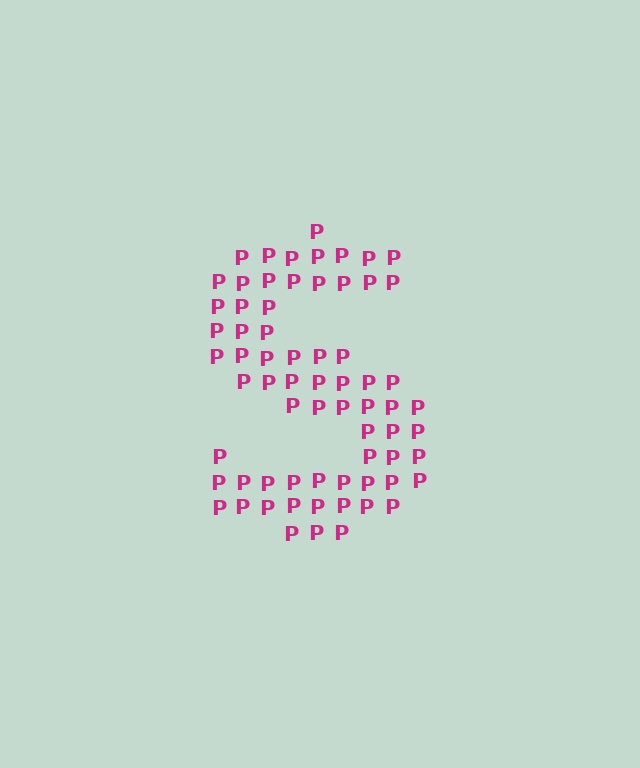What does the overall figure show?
The overall figure shows the letter S.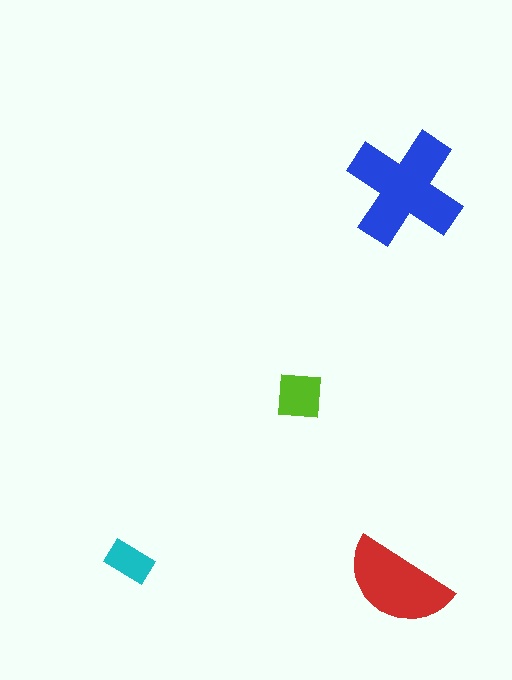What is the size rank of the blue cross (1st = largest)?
1st.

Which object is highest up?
The blue cross is topmost.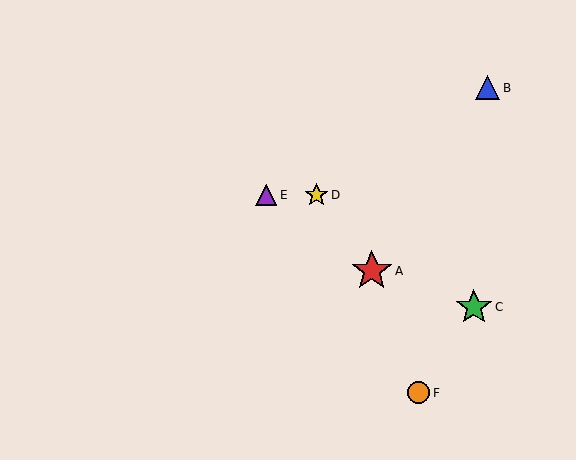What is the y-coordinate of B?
Object B is at y≈88.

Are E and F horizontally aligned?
No, E is at y≈195 and F is at y≈393.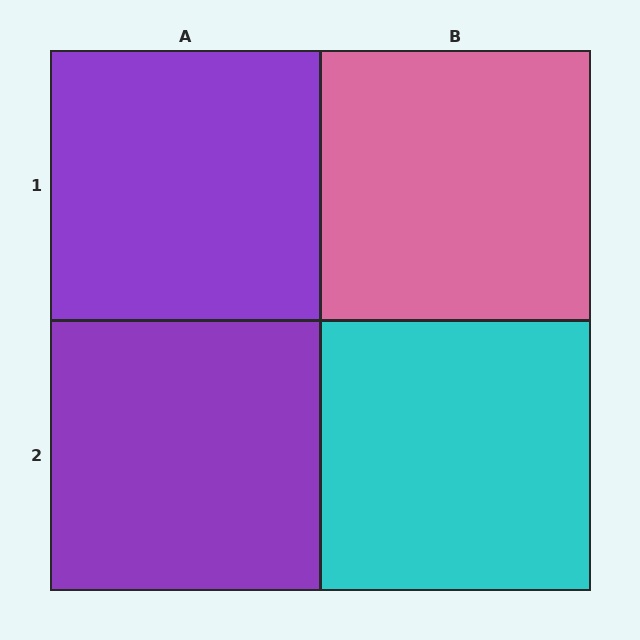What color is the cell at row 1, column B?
Pink.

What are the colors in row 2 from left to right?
Purple, cyan.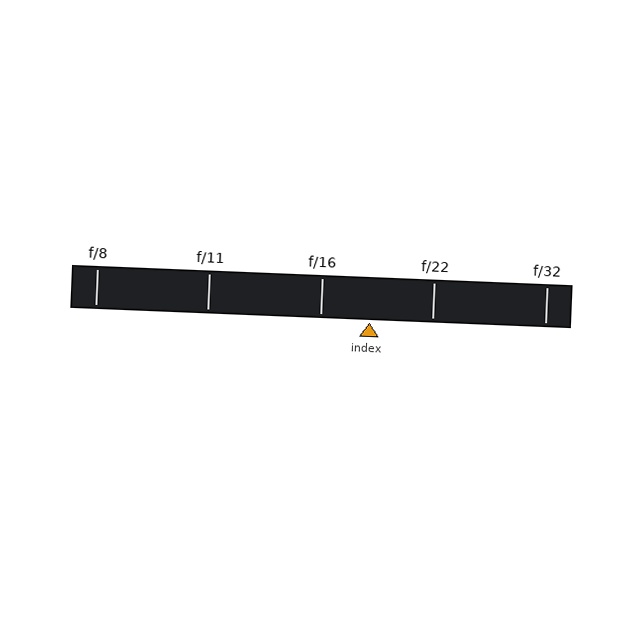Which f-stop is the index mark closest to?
The index mark is closest to f/16.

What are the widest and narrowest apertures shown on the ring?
The widest aperture shown is f/8 and the narrowest is f/32.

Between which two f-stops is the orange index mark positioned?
The index mark is between f/16 and f/22.